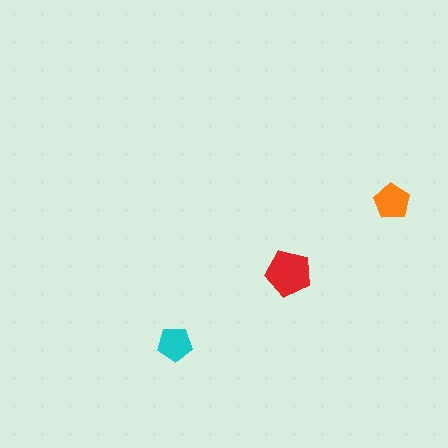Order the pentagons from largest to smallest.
the red one, the orange one, the cyan one.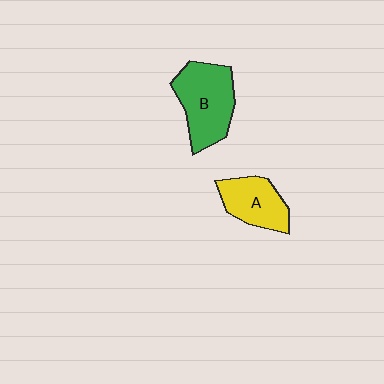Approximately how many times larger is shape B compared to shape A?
Approximately 1.4 times.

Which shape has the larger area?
Shape B (green).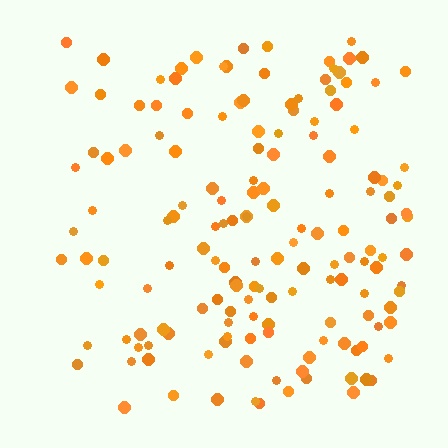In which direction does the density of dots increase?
From left to right, with the right side densest.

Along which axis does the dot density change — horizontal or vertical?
Horizontal.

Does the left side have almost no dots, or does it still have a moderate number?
Still a moderate number, just noticeably fewer than the right.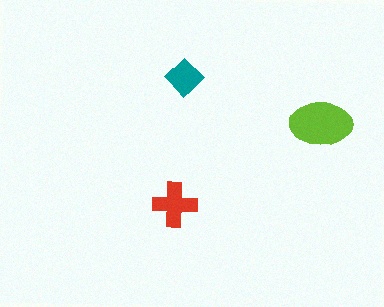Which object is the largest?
The lime ellipse.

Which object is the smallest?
The teal diamond.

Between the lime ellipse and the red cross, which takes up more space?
The lime ellipse.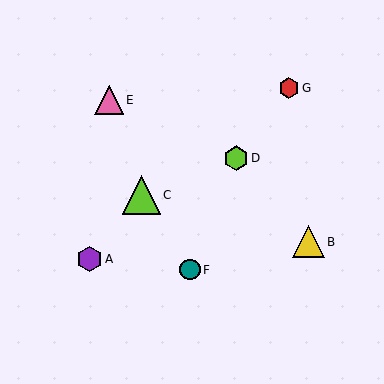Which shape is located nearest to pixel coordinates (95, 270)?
The purple hexagon (labeled A) at (90, 259) is nearest to that location.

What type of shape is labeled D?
Shape D is a lime hexagon.